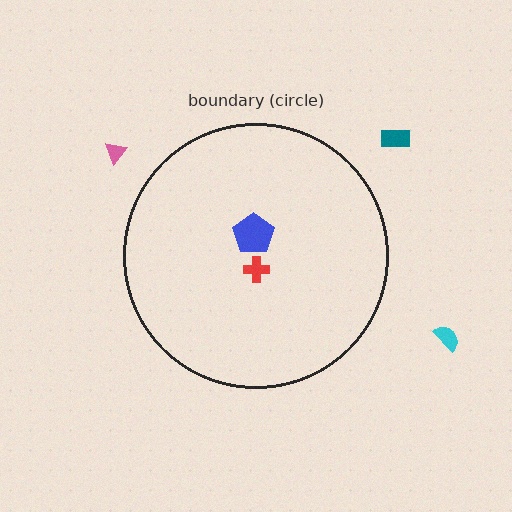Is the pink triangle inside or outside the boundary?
Outside.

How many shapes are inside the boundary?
2 inside, 3 outside.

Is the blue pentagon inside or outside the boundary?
Inside.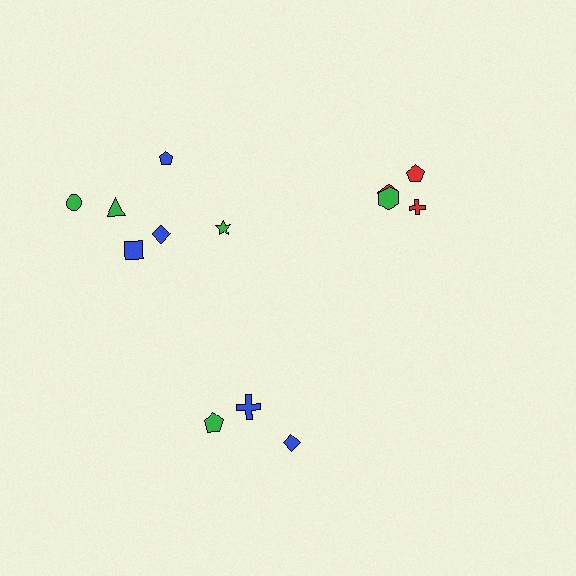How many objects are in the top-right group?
There are 4 objects.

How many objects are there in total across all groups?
There are 13 objects.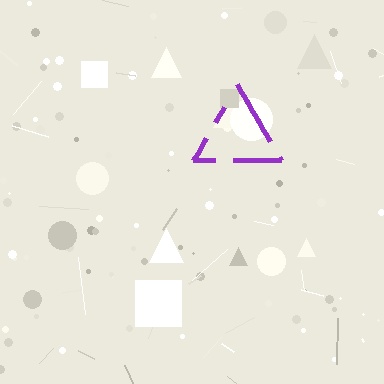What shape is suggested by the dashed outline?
The dashed outline suggests a triangle.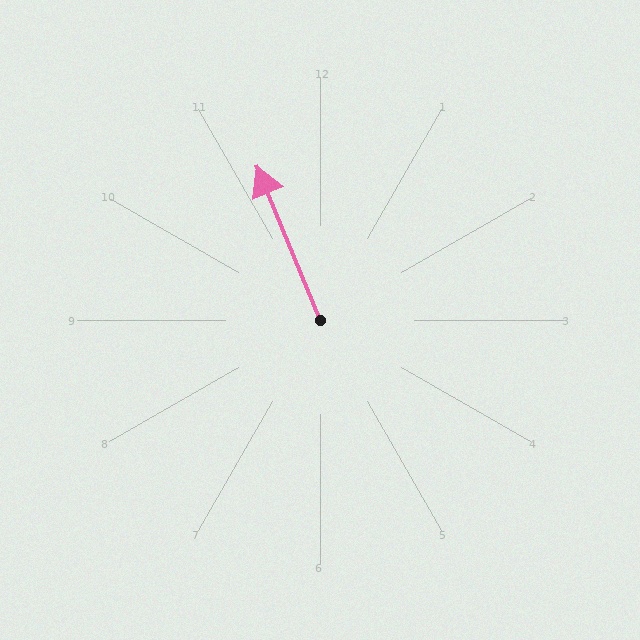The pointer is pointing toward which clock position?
Roughly 11 o'clock.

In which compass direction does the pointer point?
North.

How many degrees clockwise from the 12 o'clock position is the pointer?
Approximately 338 degrees.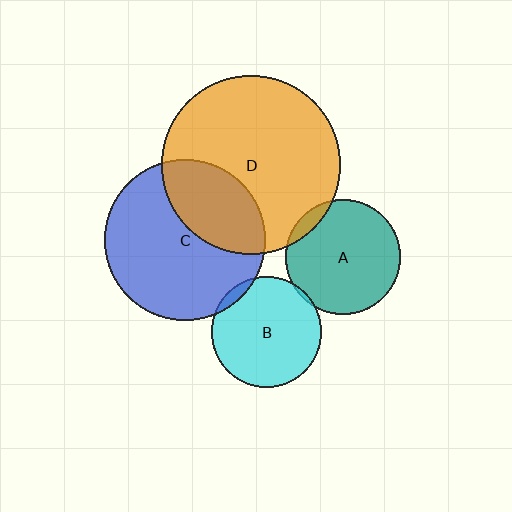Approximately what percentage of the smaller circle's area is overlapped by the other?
Approximately 5%.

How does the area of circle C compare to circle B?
Approximately 2.1 times.